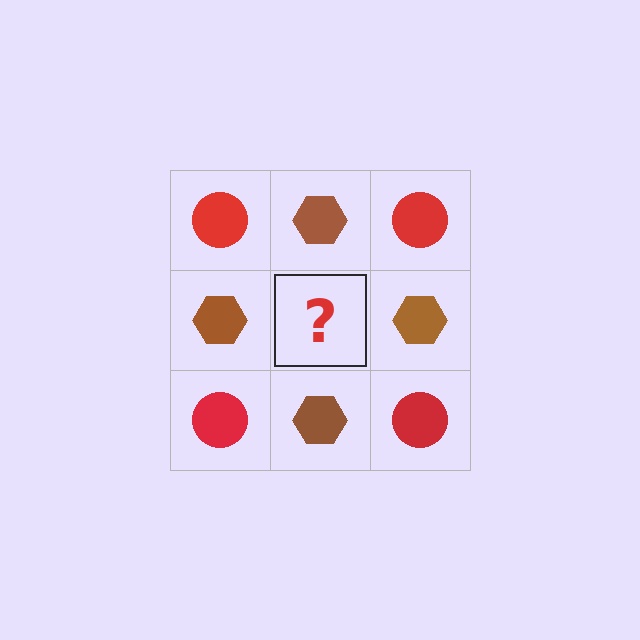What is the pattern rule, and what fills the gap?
The rule is that it alternates red circle and brown hexagon in a checkerboard pattern. The gap should be filled with a red circle.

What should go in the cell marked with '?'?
The missing cell should contain a red circle.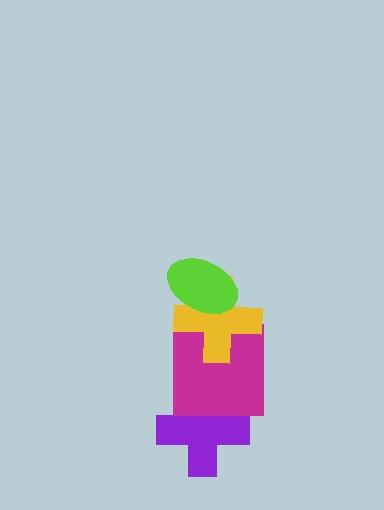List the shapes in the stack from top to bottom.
From top to bottom: the lime ellipse, the yellow cross, the magenta square, the purple cross.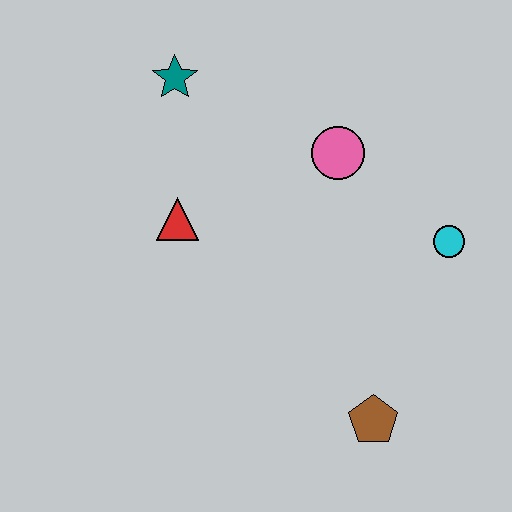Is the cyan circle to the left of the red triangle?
No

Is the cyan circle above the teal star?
No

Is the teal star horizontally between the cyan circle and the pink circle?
No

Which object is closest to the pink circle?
The cyan circle is closest to the pink circle.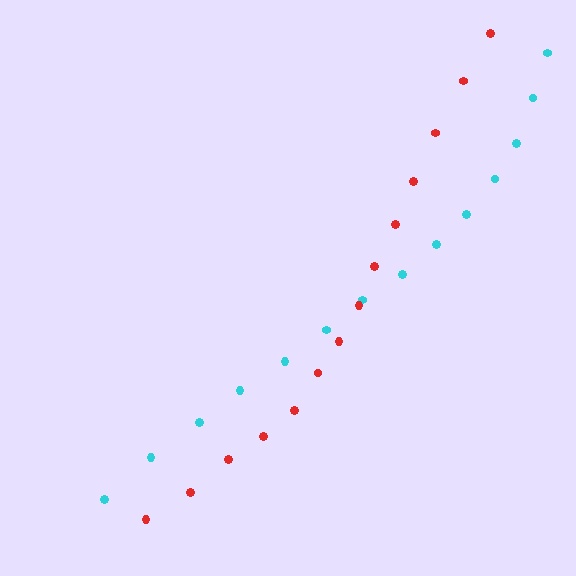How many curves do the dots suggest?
There are 2 distinct paths.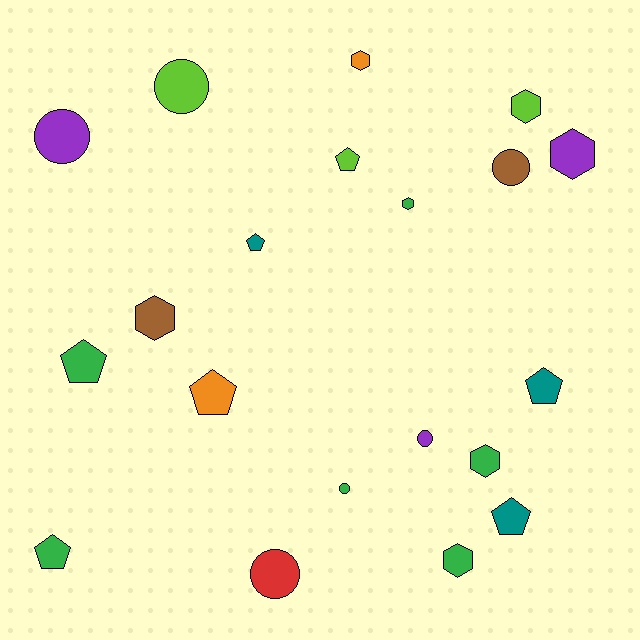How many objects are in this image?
There are 20 objects.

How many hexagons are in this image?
There are 7 hexagons.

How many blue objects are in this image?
There are no blue objects.